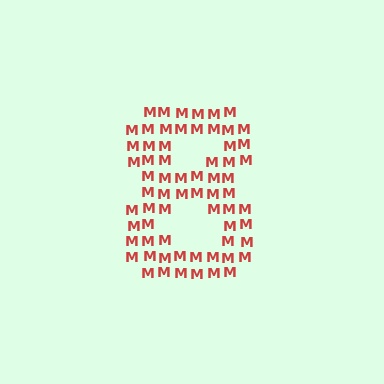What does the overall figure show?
The overall figure shows the digit 8.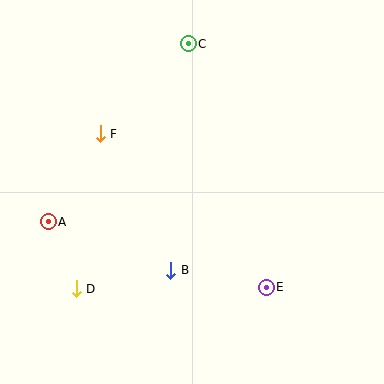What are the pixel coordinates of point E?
Point E is at (266, 287).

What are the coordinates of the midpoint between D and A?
The midpoint between D and A is at (62, 255).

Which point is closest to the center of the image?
Point B at (171, 270) is closest to the center.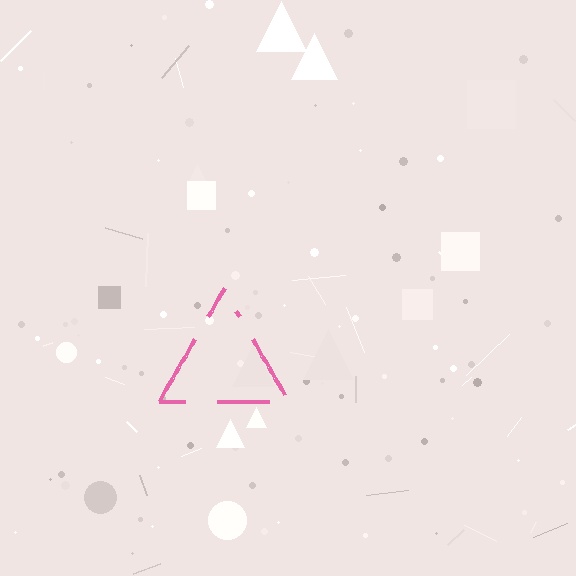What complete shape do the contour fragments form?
The contour fragments form a triangle.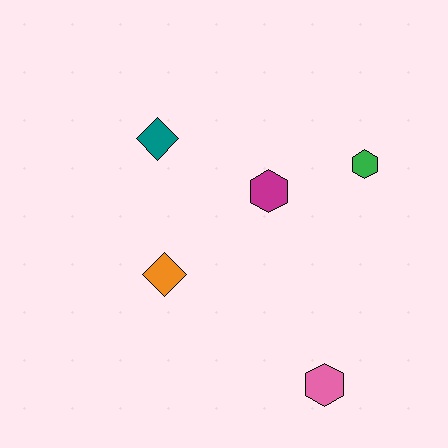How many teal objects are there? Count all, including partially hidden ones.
There is 1 teal object.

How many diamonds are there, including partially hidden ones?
There are 2 diamonds.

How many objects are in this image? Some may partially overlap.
There are 5 objects.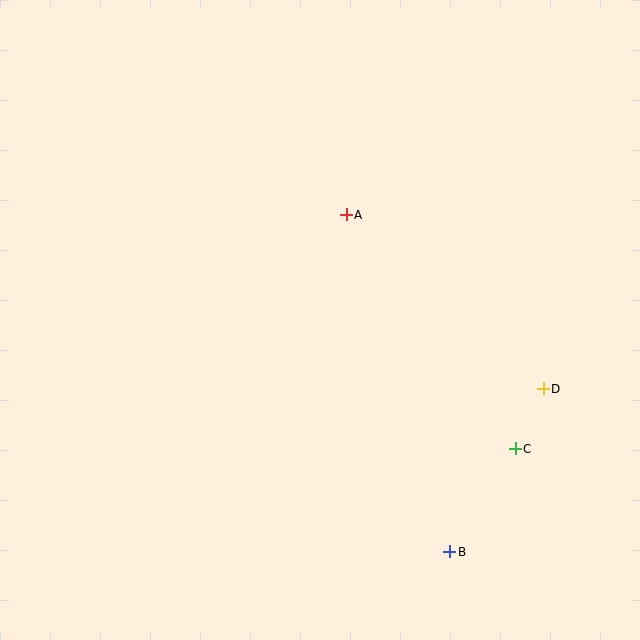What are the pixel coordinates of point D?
Point D is at (543, 389).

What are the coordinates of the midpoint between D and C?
The midpoint between D and C is at (529, 419).